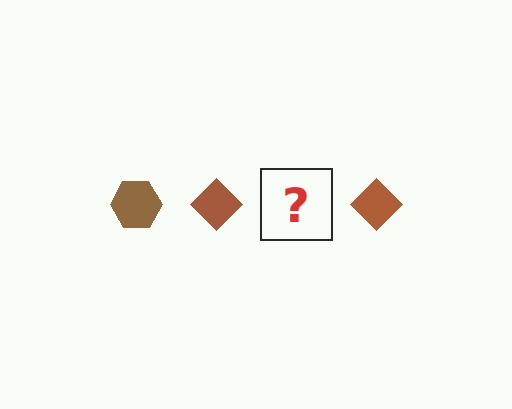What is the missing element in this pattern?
The missing element is a brown hexagon.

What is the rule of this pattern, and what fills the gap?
The rule is that the pattern cycles through hexagon, diamond shapes in brown. The gap should be filled with a brown hexagon.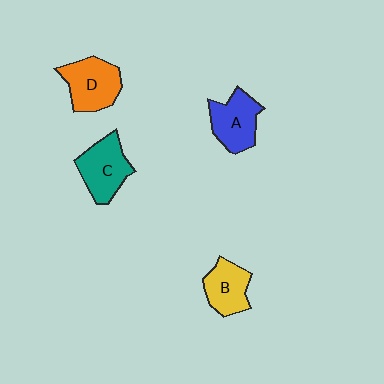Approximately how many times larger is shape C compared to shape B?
Approximately 1.2 times.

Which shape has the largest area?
Shape D (orange).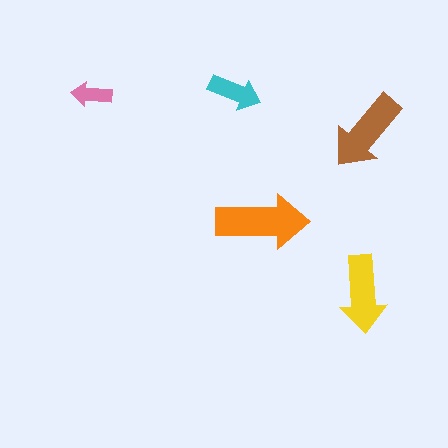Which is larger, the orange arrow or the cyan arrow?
The orange one.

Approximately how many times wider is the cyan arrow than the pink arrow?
About 1.5 times wider.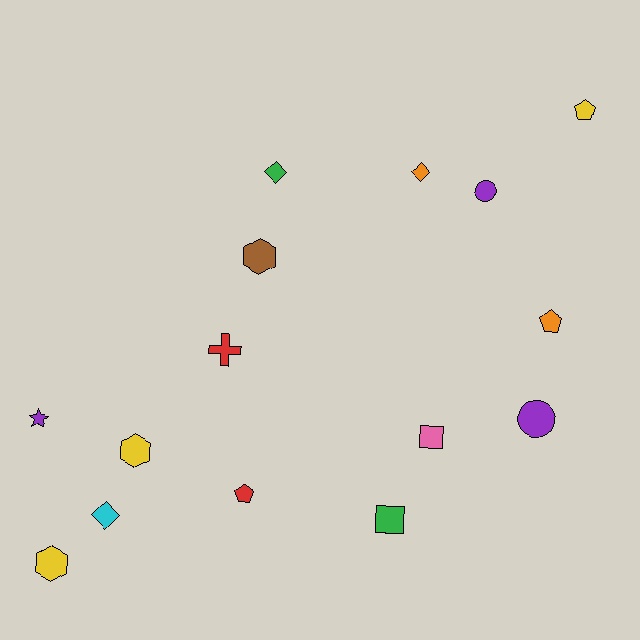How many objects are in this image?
There are 15 objects.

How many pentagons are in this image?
There are 3 pentagons.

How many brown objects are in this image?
There is 1 brown object.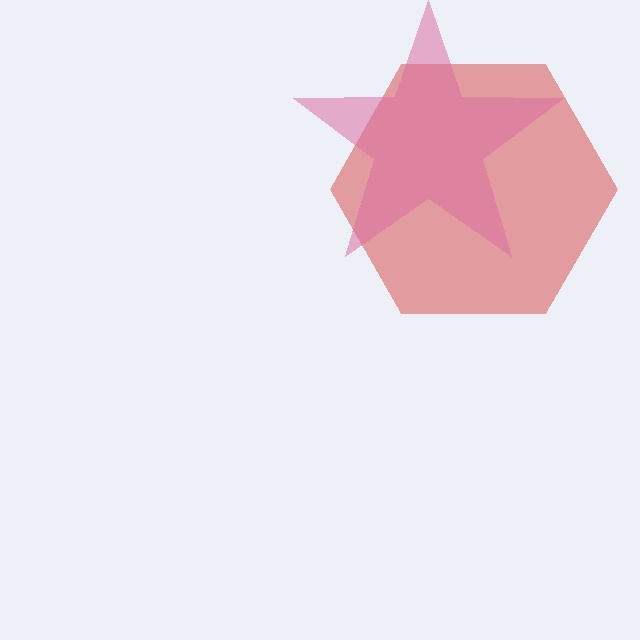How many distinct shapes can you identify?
There are 2 distinct shapes: a red hexagon, a pink star.